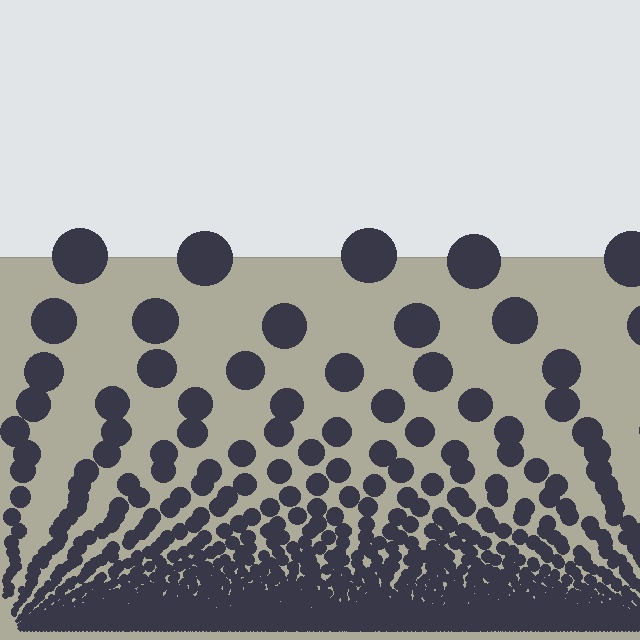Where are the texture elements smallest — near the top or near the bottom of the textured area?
Near the bottom.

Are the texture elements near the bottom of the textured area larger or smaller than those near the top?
Smaller. The gradient is inverted — elements near the bottom are smaller and denser.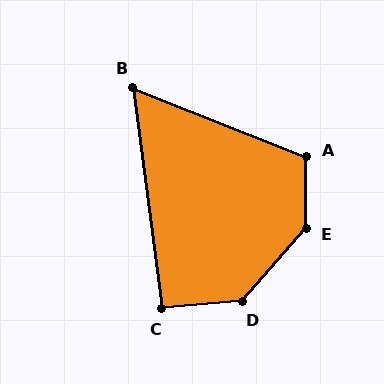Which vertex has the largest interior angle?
E, at approximately 139 degrees.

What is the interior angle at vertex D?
Approximately 137 degrees (obtuse).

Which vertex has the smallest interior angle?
B, at approximately 61 degrees.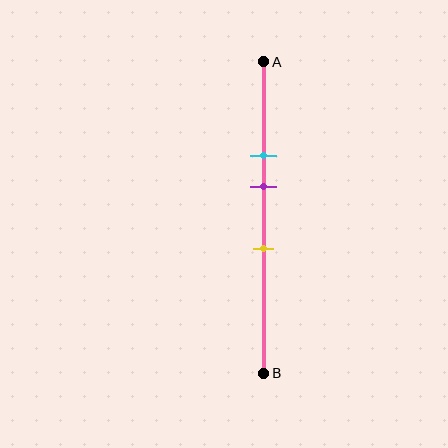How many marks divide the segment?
There are 3 marks dividing the segment.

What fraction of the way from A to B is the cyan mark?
The cyan mark is approximately 30% (0.3) of the way from A to B.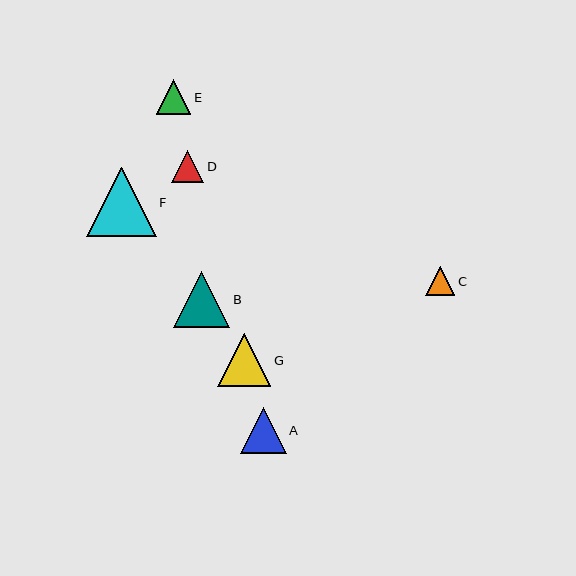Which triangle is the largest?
Triangle F is the largest with a size of approximately 69 pixels.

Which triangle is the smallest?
Triangle C is the smallest with a size of approximately 29 pixels.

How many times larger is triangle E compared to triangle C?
Triangle E is approximately 1.2 times the size of triangle C.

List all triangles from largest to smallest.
From largest to smallest: F, B, G, A, E, D, C.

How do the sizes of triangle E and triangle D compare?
Triangle E and triangle D are approximately the same size.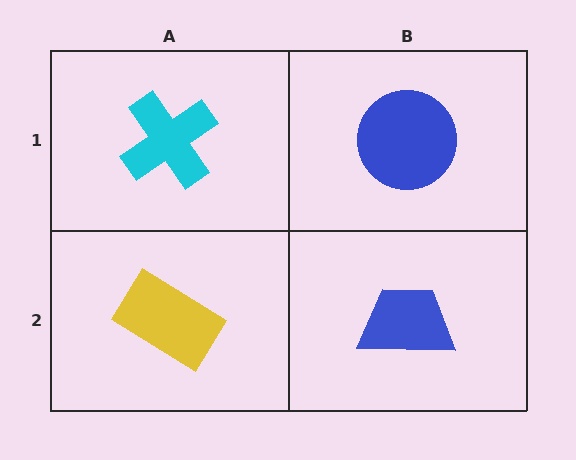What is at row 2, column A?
A yellow rectangle.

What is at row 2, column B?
A blue trapezoid.